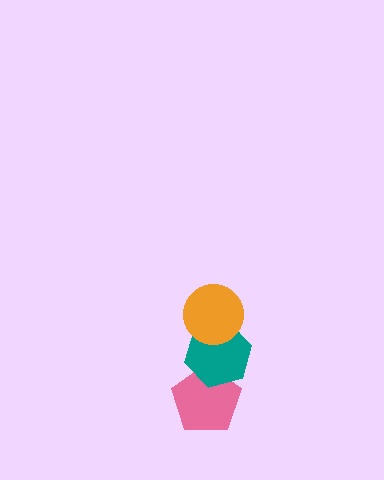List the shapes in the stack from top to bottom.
From top to bottom: the orange circle, the teal hexagon, the pink pentagon.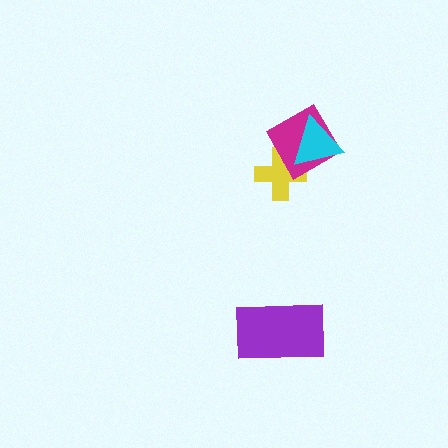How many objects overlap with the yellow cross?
2 objects overlap with the yellow cross.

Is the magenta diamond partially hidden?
Yes, it is partially covered by another shape.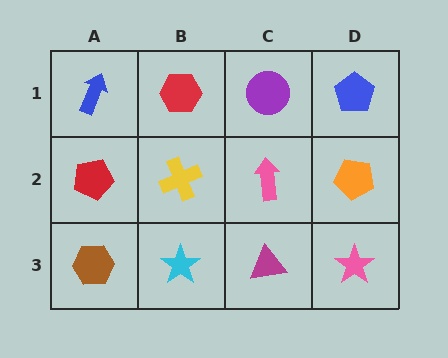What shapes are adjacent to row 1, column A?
A red pentagon (row 2, column A), a red hexagon (row 1, column B).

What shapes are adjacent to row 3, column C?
A pink arrow (row 2, column C), a cyan star (row 3, column B), a pink star (row 3, column D).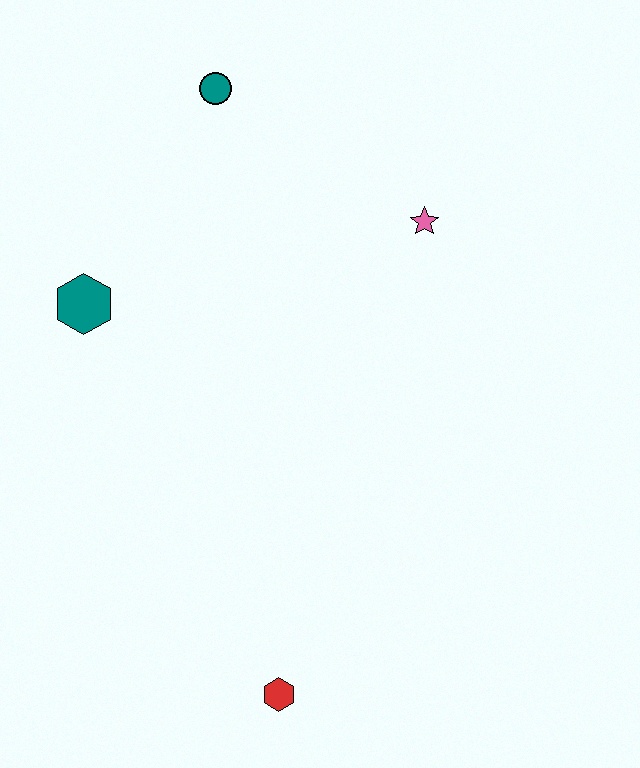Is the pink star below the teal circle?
Yes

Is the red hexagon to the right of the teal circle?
Yes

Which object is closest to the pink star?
The teal circle is closest to the pink star.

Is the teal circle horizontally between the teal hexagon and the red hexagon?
Yes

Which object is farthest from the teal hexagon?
The red hexagon is farthest from the teal hexagon.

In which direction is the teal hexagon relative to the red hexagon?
The teal hexagon is above the red hexagon.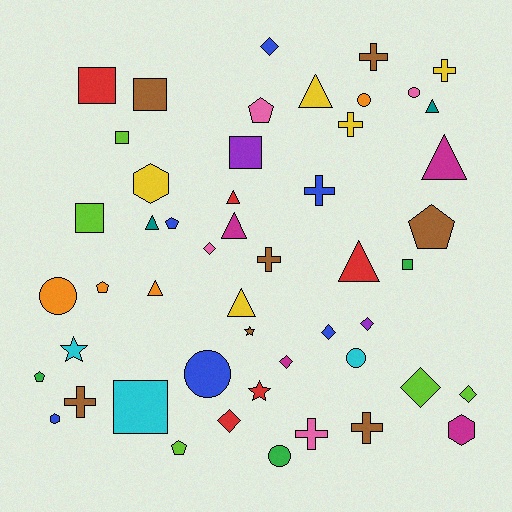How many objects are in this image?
There are 50 objects.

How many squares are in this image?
There are 7 squares.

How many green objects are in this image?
There are 3 green objects.